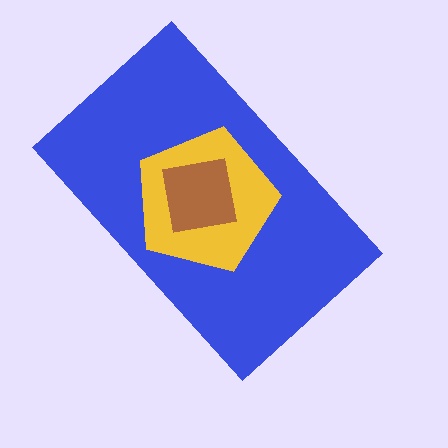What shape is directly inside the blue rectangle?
The yellow pentagon.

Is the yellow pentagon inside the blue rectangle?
Yes.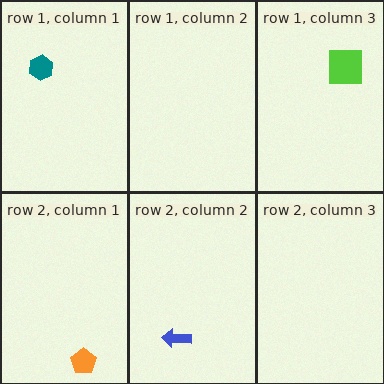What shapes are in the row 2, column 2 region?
The blue arrow.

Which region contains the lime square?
The row 1, column 3 region.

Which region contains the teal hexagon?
The row 1, column 1 region.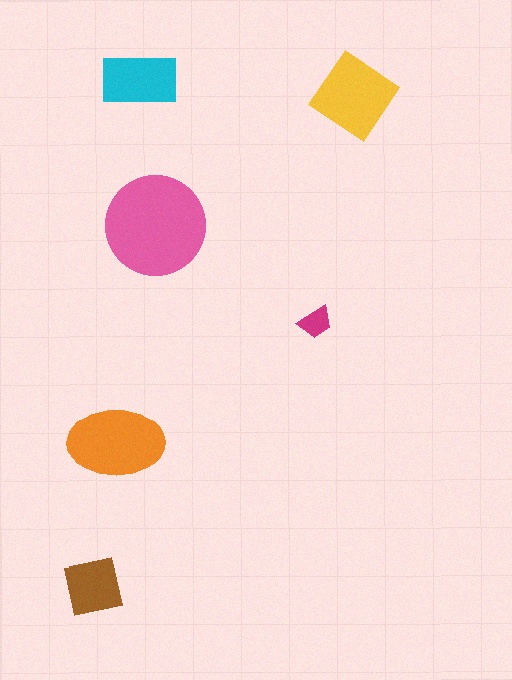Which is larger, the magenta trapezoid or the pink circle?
The pink circle.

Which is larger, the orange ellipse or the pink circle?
The pink circle.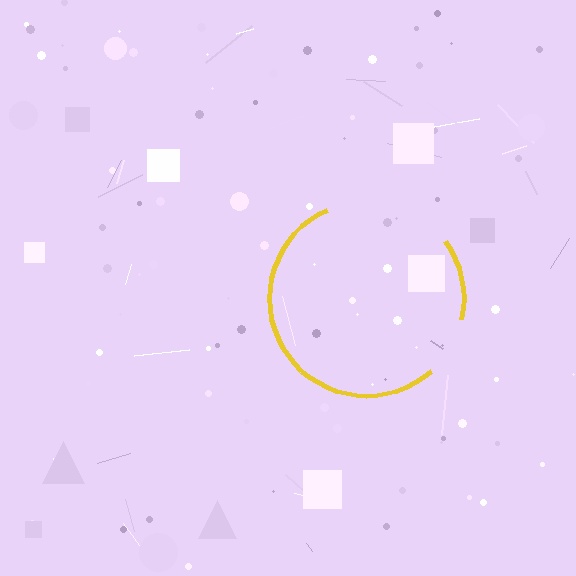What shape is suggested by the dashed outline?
The dashed outline suggests a circle.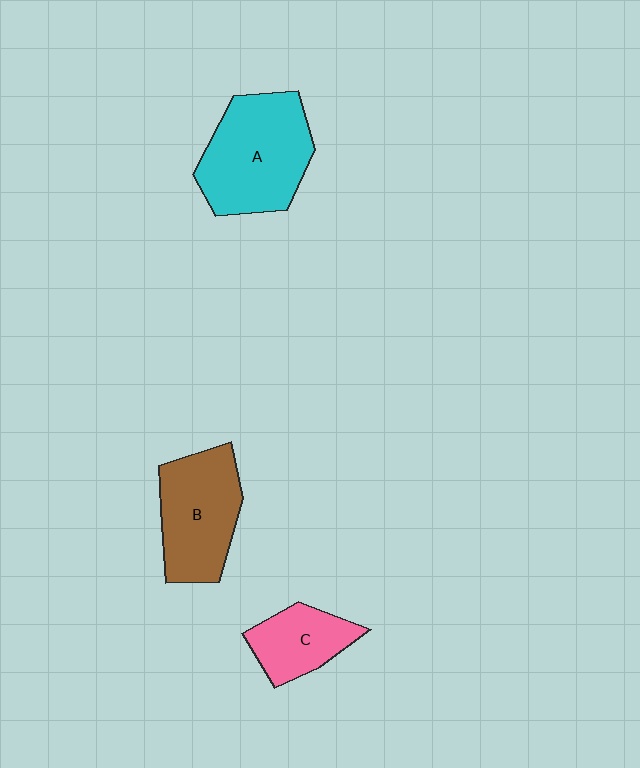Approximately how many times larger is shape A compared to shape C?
Approximately 1.9 times.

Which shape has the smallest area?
Shape C (pink).